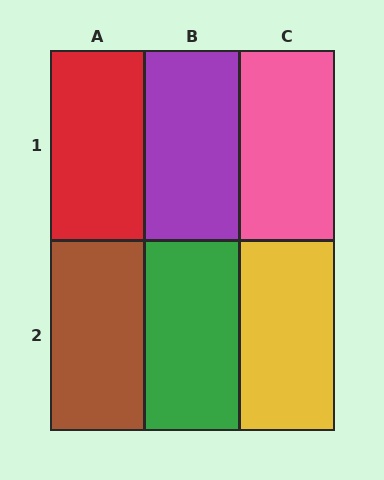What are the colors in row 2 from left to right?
Brown, green, yellow.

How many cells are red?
1 cell is red.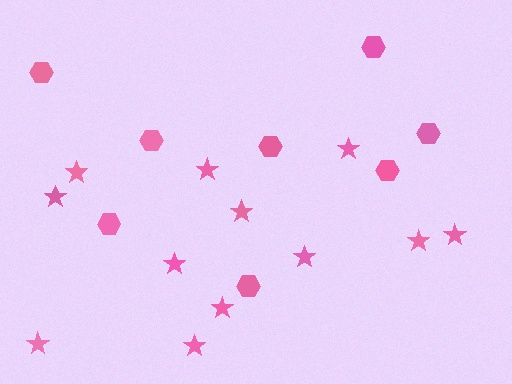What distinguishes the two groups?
There are 2 groups: one group of stars (12) and one group of hexagons (8).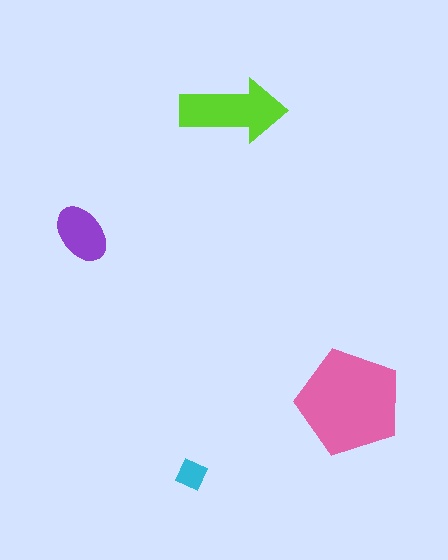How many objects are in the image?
There are 4 objects in the image.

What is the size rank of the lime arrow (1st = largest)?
2nd.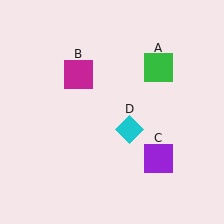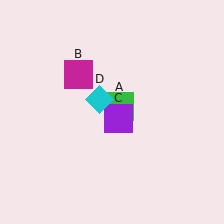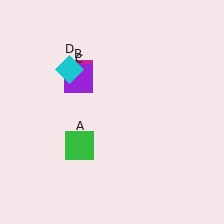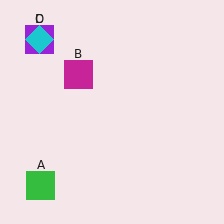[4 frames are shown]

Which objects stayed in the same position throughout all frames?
Magenta square (object B) remained stationary.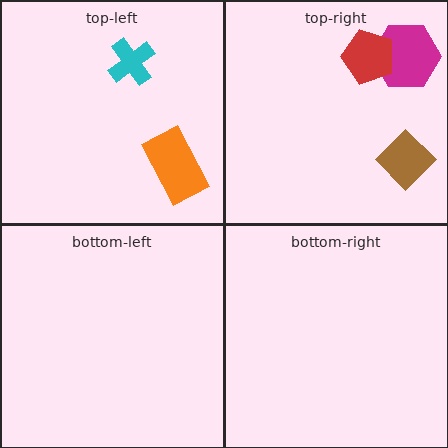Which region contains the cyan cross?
The top-left region.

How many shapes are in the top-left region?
2.